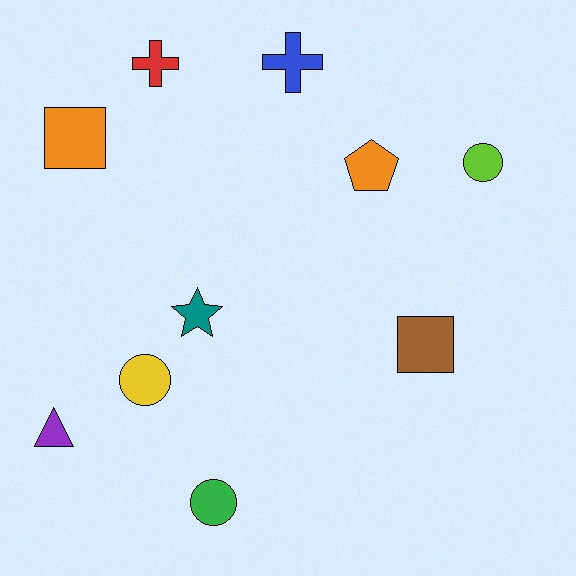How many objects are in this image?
There are 10 objects.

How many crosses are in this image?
There are 2 crosses.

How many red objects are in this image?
There is 1 red object.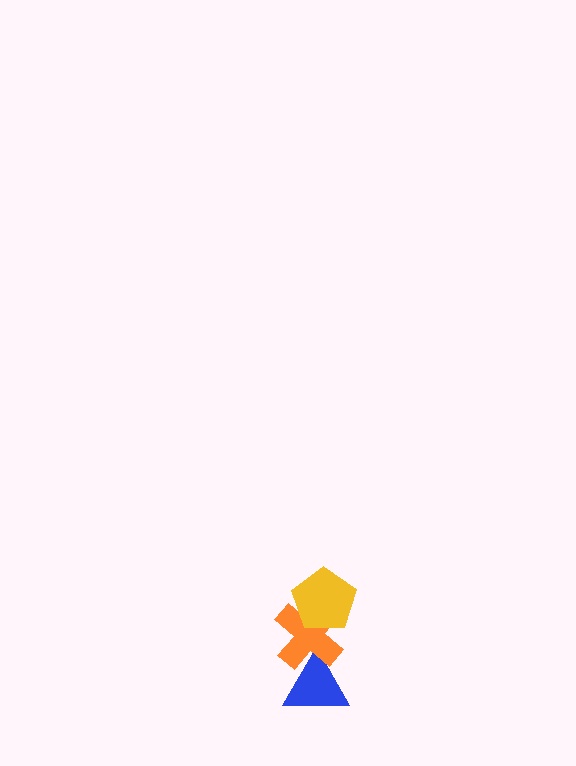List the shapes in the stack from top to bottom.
From top to bottom: the yellow pentagon, the orange cross, the blue triangle.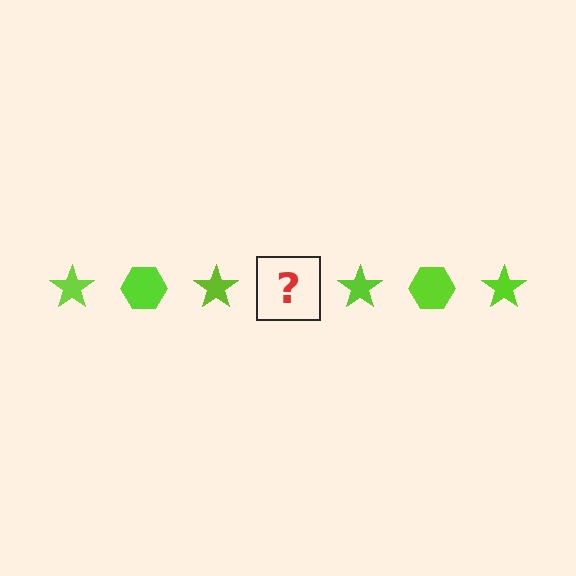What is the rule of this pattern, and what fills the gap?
The rule is that the pattern cycles through star, hexagon shapes in lime. The gap should be filled with a lime hexagon.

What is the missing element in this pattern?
The missing element is a lime hexagon.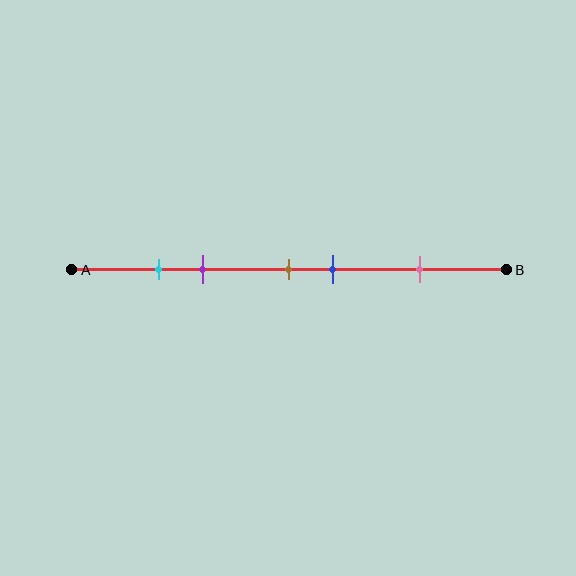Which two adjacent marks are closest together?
The cyan and purple marks are the closest adjacent pair.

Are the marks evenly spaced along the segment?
No, the marks are not evenly spaced.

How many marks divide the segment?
There are 5 marks dividing the segment.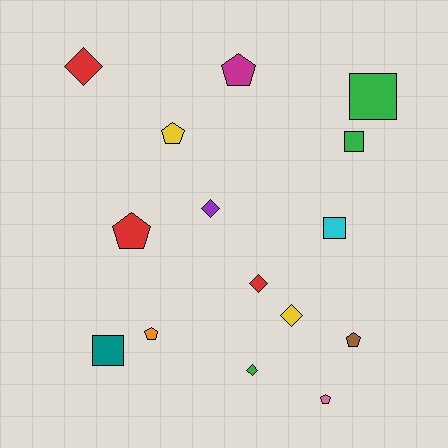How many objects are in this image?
There are 15 objects.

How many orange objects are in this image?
There is 1 orange object.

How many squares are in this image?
There are 4 squares.